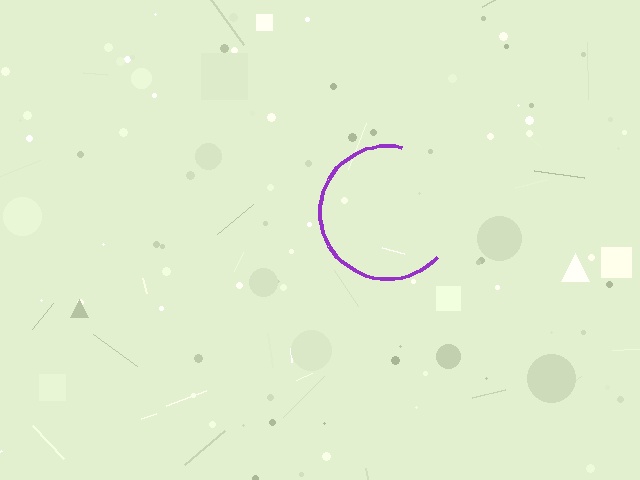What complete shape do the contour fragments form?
The contour fragments form a circle.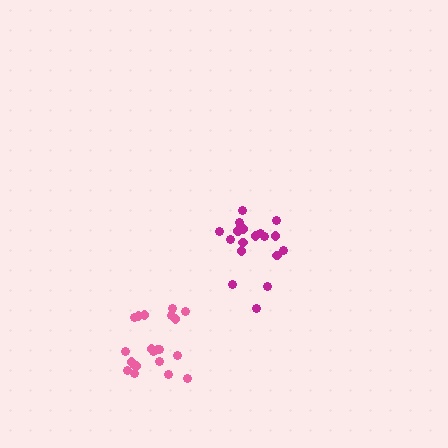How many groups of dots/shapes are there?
There are 2 groups.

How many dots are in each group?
Group 1: 20 dots, Group 2: 20 dots (40 total).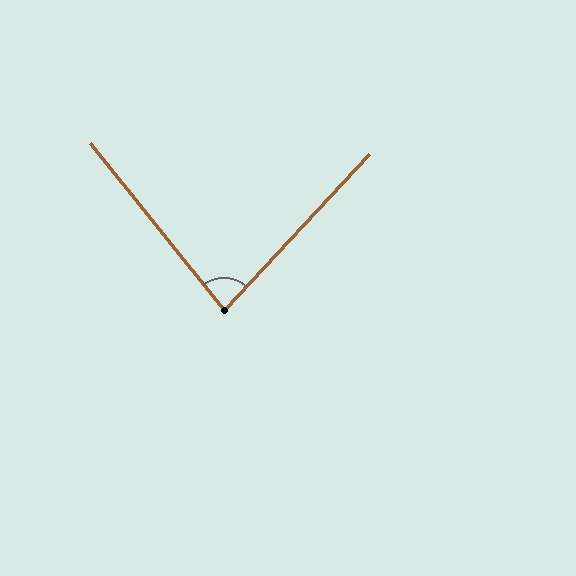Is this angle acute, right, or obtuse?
It is acute.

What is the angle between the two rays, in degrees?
Approximately 82 degrees.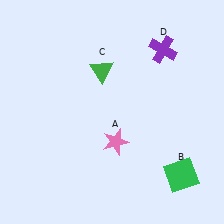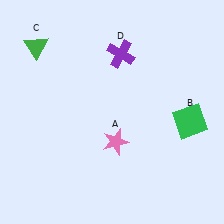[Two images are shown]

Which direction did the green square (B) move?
The green square (B) moved up.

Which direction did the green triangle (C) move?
The green triangle (C) moved left.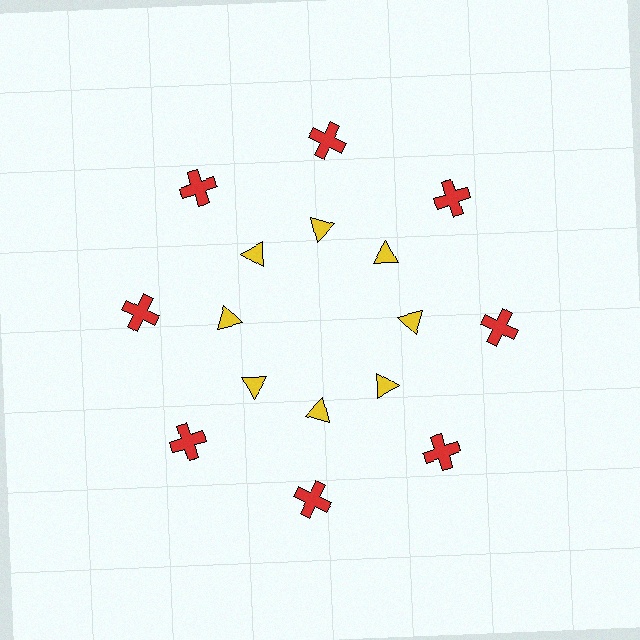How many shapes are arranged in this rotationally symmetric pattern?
There are 16 shapes, arranged in 8 groups of 2.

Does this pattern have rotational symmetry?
Yes, this pattern has 8-fold rotational symmetry. It looks the same after rotating 45 degrees around the center.